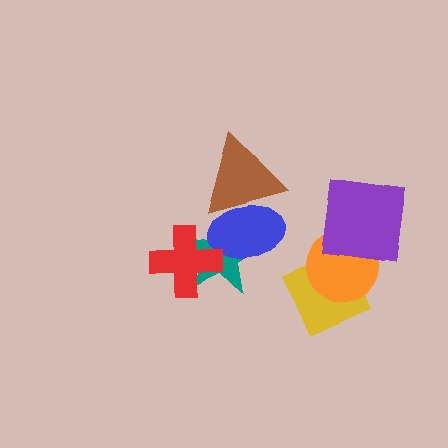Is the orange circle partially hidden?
Yes, it is partially covered by another shape.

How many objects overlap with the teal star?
3 objects overlap with the teal star.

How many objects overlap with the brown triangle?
2 objects overlap with the brown triangle.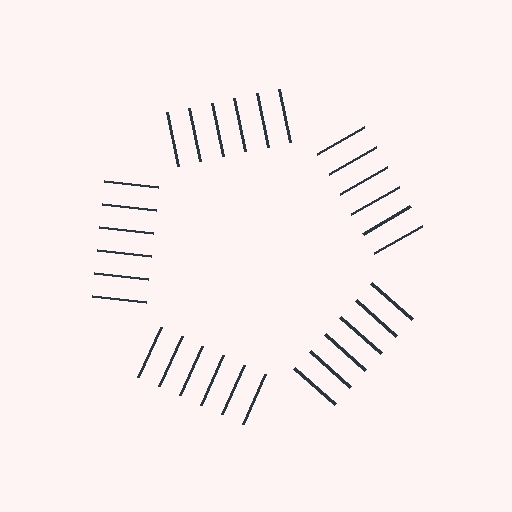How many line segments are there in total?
30 — 6 along each of the 5 edges.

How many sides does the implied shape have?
5 sides — the line-ends trace a pentagon.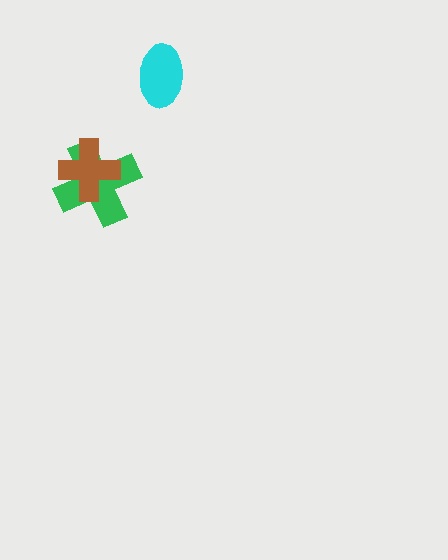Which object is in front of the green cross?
The brown cross is in front of the green cross.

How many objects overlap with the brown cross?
1 object overlaps with the brown cross.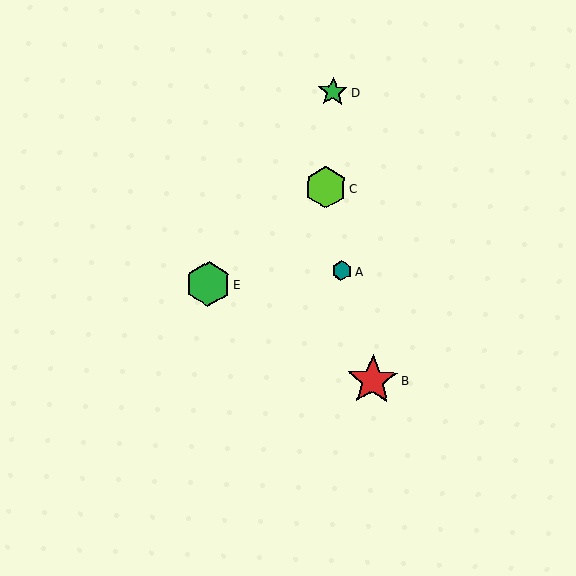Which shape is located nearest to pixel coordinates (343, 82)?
The green star (labeled D) at (333, 92) is nearest to that location.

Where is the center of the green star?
The center of the green star is at (333, 92).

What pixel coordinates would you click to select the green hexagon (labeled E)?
Click at (208, 284) to select the green hexagon E.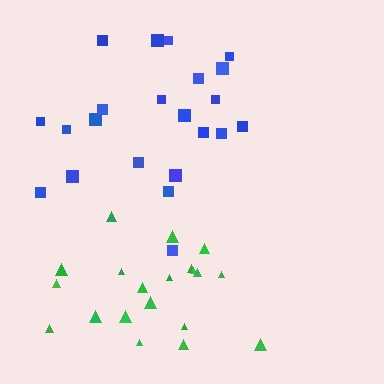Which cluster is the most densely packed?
Green.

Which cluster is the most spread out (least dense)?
Blue.